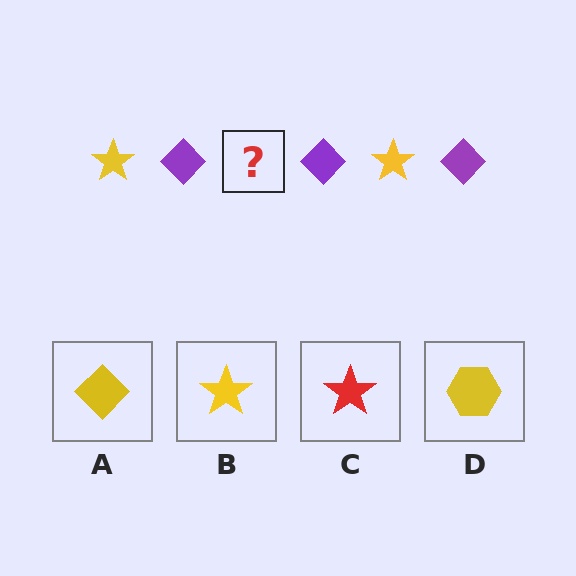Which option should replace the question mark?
Option B.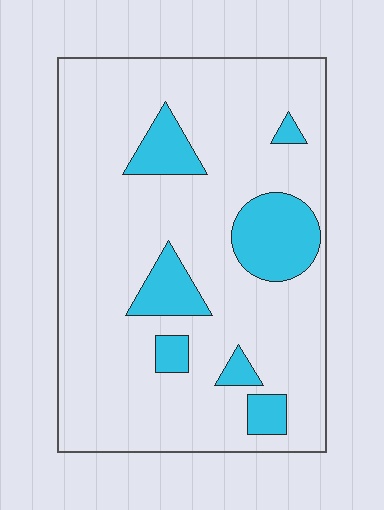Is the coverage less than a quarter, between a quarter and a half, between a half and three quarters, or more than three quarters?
Less than a quarter.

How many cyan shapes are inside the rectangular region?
7.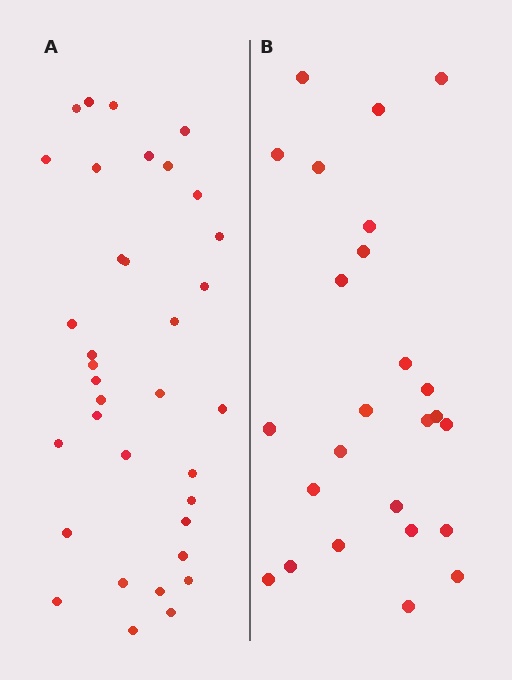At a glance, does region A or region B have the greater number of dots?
Region A (the left region) has more dots.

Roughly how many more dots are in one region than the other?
Region A has roughly 10 or so more dots than region B.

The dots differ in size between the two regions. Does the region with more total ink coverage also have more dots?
No. Region B has more total ink coverage because its dots are larger, but region A actually contains more individual dots. Total area can be misleading — the number of items is what matters here.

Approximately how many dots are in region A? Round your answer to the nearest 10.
About 40 dots. (The exact count is 35, which rounds to 40.)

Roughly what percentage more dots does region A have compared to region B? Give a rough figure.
About 40% more.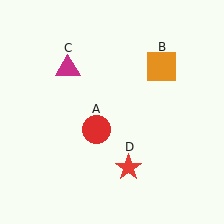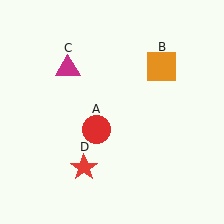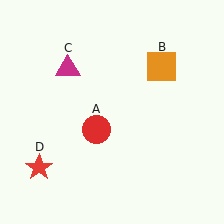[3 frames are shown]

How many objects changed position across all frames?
1 object changed position: red star (object D).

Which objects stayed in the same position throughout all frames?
Red circle (object A) and orange square (object B) and magenta triangle (object C) remained stationary.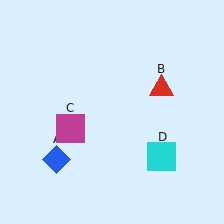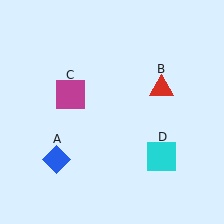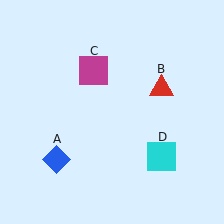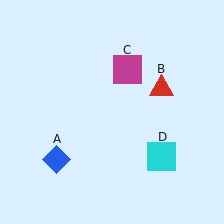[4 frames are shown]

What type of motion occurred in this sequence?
The magenta square (object C) rotated clockwise around the center of the scene.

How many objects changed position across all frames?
1 object changed position: magenta square (object C).